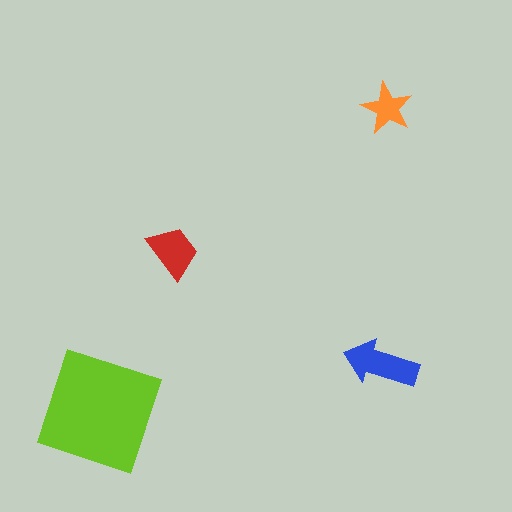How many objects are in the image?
There are 4 objects in the image.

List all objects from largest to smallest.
The lime square, the blue arrow, the red trapezoid, the orange star.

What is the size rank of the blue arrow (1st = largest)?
2nd.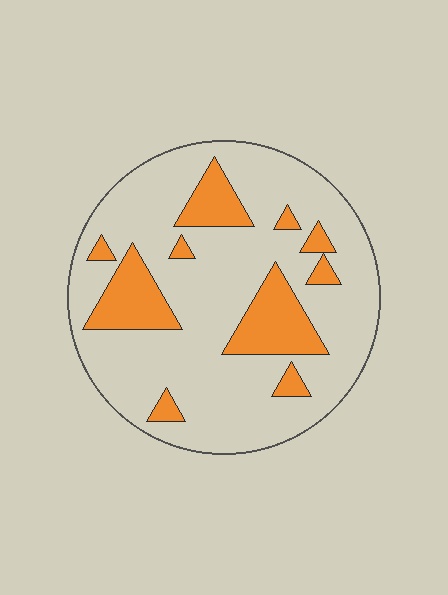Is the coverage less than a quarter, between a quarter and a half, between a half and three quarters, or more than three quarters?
Less than a quarter.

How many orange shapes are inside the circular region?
10.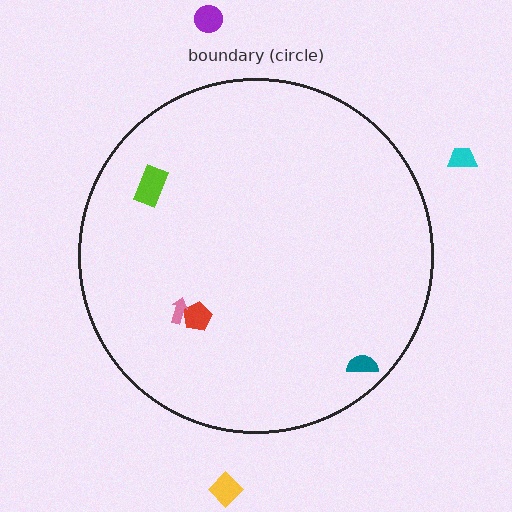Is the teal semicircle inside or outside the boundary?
Inside.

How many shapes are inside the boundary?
4 inside, 3 outside.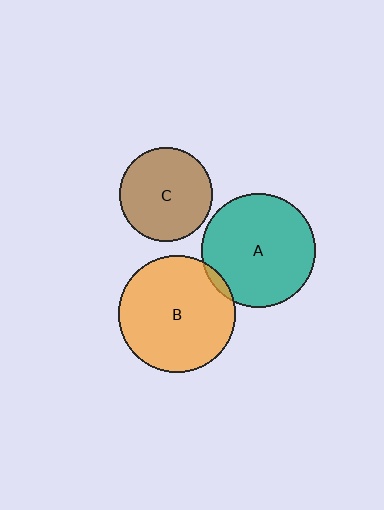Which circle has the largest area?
Circle B (orange).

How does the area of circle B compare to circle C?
Approximately 1.6 times.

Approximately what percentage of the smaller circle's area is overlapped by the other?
Approximately 5%.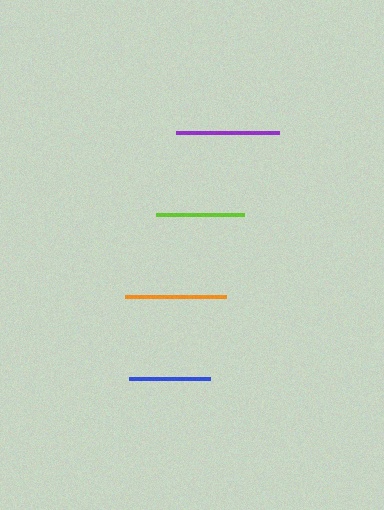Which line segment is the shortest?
The blue line is the shortest at approximately 81 pixels.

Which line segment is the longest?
The purple line is the longest at approximately 103 pixels.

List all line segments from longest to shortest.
From longest to shortest: purple, orange, lime, blue.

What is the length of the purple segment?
The purple segment is approximately 103 pixels long.